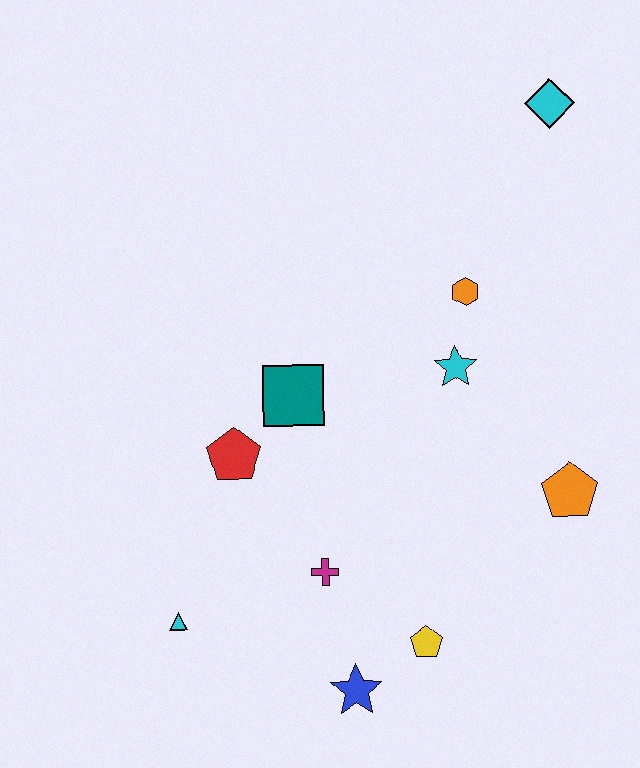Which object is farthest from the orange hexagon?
The cyan triangle is farthest from the orange hexagon.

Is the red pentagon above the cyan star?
No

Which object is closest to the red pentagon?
The teal square is closest to the red pentagon.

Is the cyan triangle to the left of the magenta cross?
Yes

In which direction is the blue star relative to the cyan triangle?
The blue star is to the right of the cyan triangle.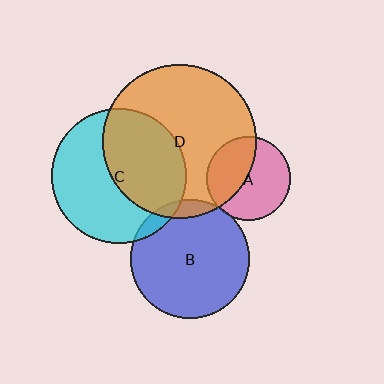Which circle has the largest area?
Circle D (orange).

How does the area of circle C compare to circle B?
Approximately 1.3 times.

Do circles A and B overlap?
Yes.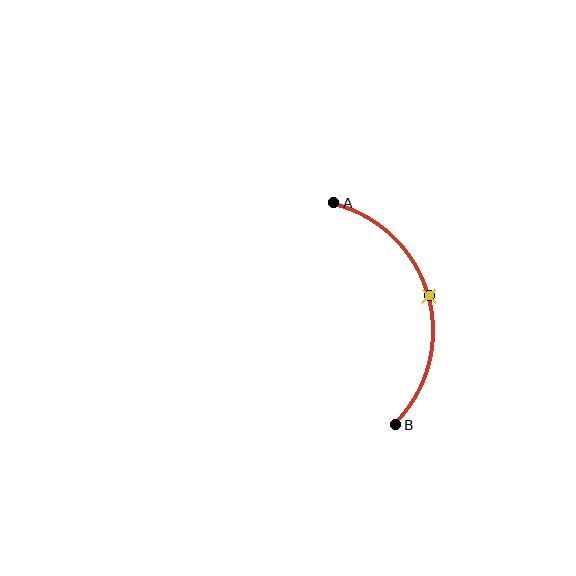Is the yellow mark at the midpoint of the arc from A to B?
Yes. The yellow mark lies on the arc at equal arc-length from both A and B — it is the arc midpoint.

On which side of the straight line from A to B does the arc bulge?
The arc bulges to the right of the straight line connecting A and B.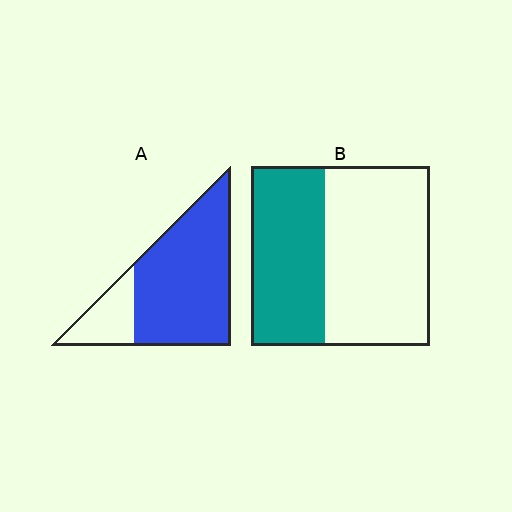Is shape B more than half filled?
No.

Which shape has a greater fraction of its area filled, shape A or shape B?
Shape A.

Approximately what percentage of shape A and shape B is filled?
A is approximately 80% and B is approximately 40%.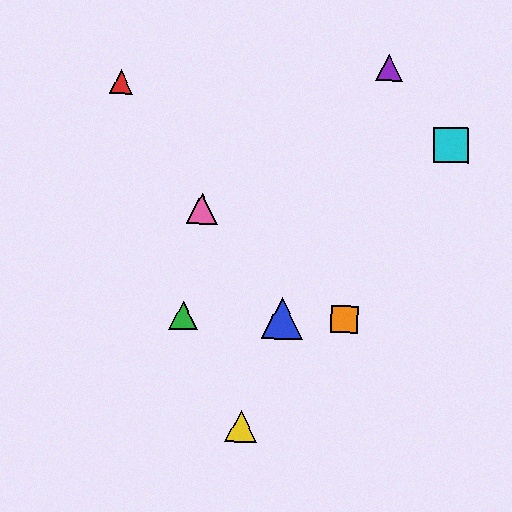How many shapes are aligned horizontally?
3 shapes (the blue triangle, the green triangle, the orange square) are aligned horizontally.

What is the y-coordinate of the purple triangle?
The purple triangle is at y≈68.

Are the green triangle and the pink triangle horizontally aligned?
No, the green triangle is at y≈316 and the pink triangle is at y≈209.